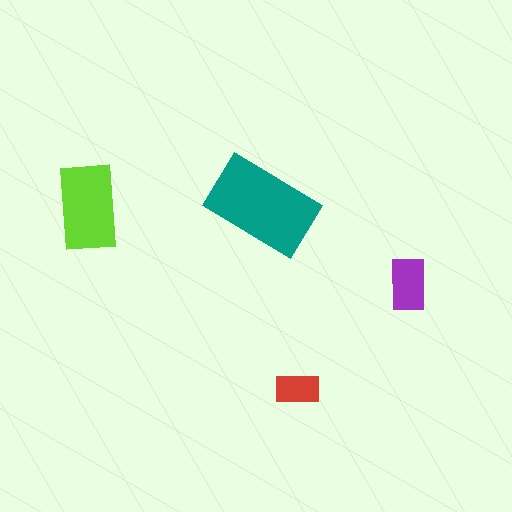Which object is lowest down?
The red rectangle is bottommost.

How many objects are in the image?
There are 4 objects in the image.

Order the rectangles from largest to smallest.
the teal one, the lime one, the purple one, the red one.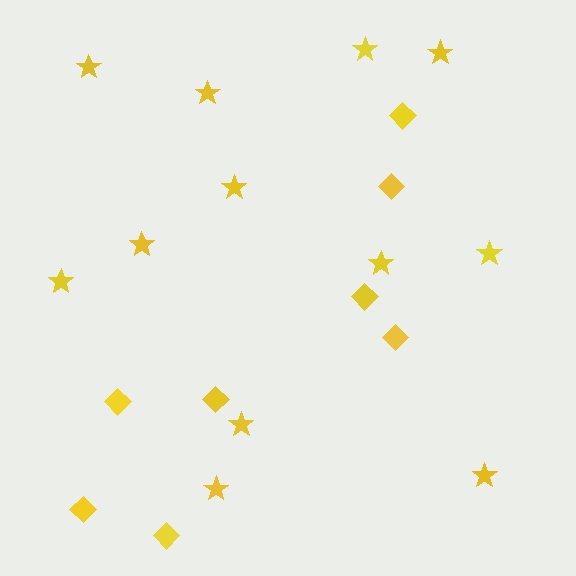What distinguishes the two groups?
There are 2 groups: one group of stars (12) and one group of diamonds (8).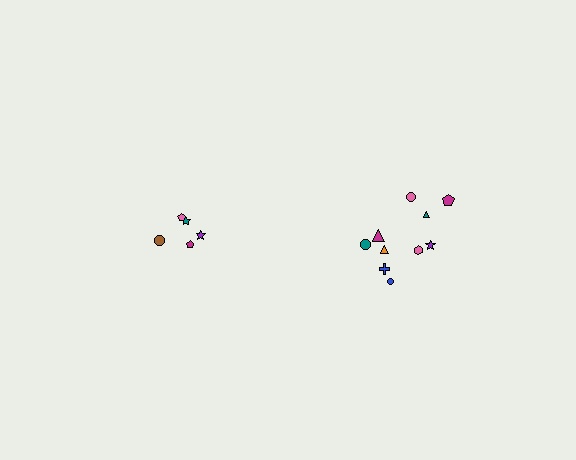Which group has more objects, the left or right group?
The right group.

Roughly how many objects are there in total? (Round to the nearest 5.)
Roughly 15 objects in total.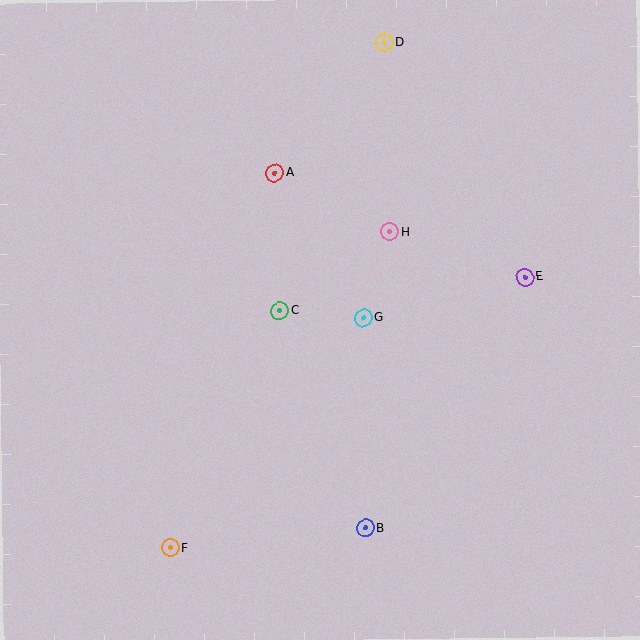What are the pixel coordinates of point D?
Point D is at (384, 42).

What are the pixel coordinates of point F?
Point F is at (170, 548).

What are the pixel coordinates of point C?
Point C is at (280, 311).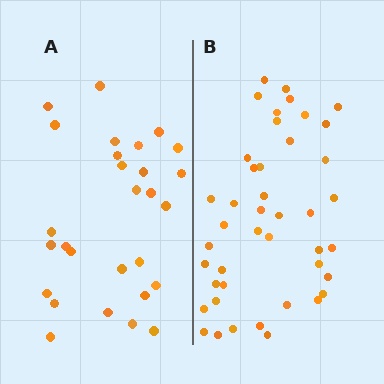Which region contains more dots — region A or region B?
Region B (the right region) has more dots.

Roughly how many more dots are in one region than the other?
Region B has approximately 15 more dots than region A.